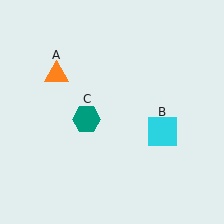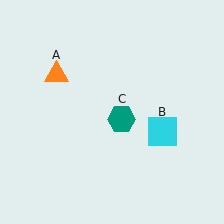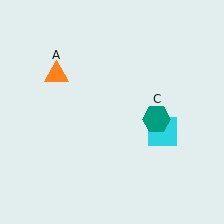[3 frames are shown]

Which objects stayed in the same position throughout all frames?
Orange triangle (object A) and cyan square (object B) remained stationary.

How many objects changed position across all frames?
1 object changed position: teal hexagon (object C).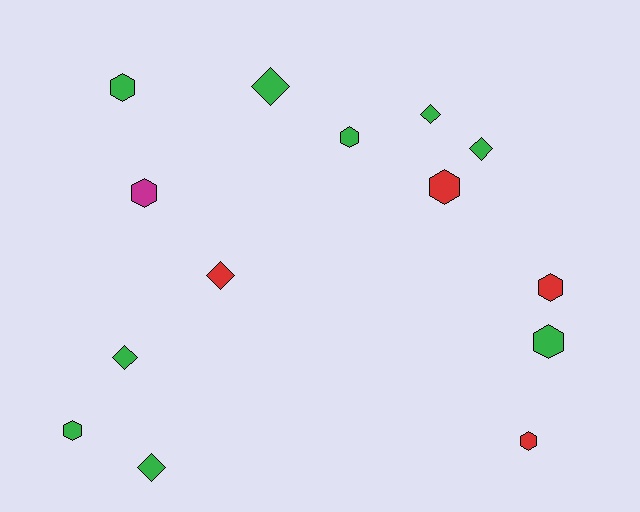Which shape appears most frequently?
Hexagon, with 8 objects.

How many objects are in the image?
There are 14 objects.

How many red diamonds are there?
There is 1 red diamond.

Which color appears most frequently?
Green, with 9 objects.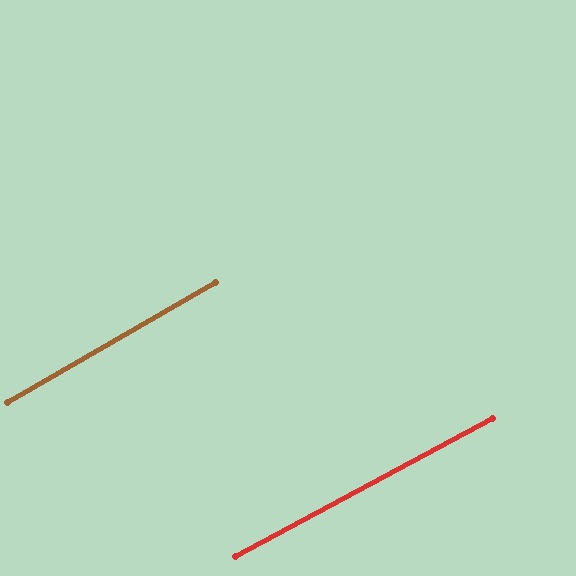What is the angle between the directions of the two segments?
Approximately 2 degrees.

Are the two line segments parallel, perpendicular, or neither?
Parallel — their directions differ by only 1.7°.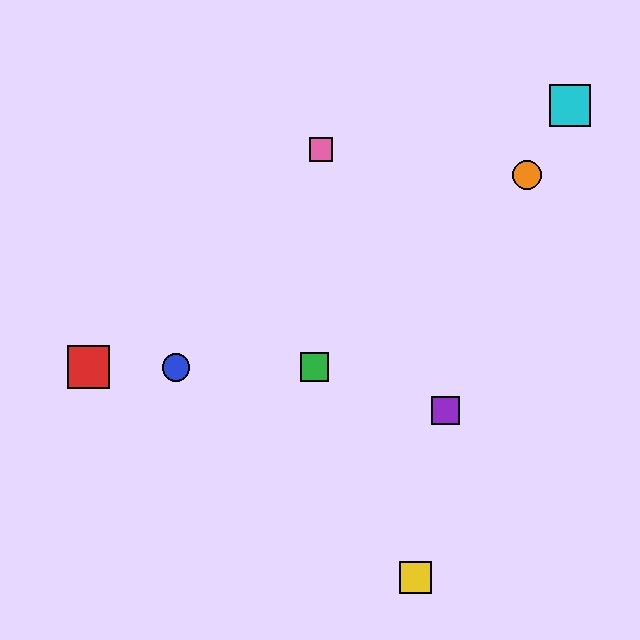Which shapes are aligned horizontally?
The red square, the blue circle, the green square are aligned horizontally.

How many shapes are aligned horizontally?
3 shapes (the red square, the blue circle, the green square) are aligned horizontally.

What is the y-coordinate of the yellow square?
The yellow square is at y≈577.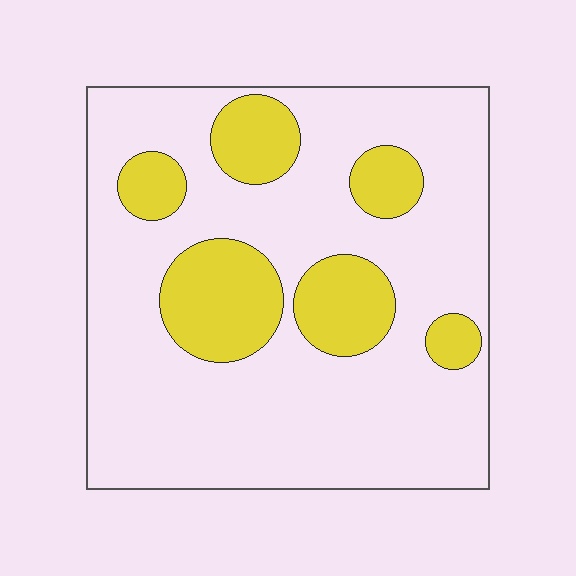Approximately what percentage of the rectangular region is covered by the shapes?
Approximately 25%.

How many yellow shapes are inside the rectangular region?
6.